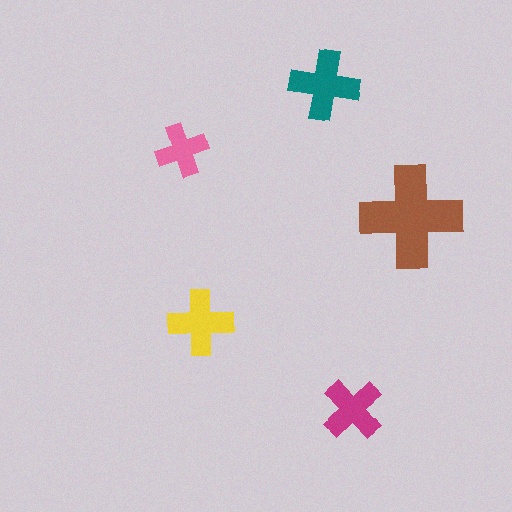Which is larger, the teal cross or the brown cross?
The brown one.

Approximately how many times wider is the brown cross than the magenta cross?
About 1.5 times wider.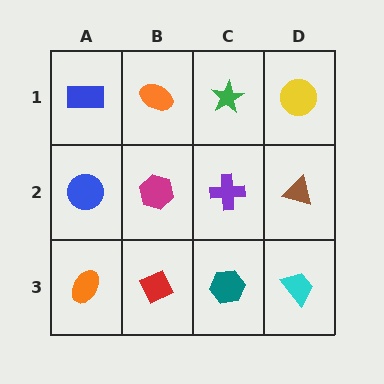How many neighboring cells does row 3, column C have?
3.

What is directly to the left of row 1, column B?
A blue rectangle.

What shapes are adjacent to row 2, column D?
A yellow circle (row 1, column D), a cyan trapezoid (row 3, column D), a purple cross (row 2, column C).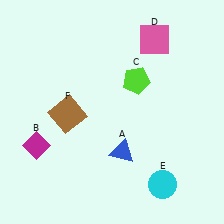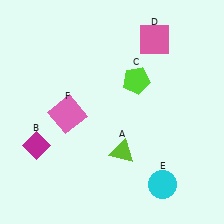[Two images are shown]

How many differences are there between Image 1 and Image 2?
There are 2 differences between the two images.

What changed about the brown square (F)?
In Image 1, F is brown. In Image 2, it changed to pink.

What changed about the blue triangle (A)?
In Image 1, A is blue. In Image 2, it changed to lime.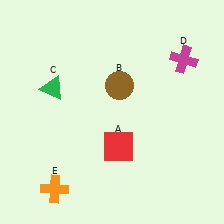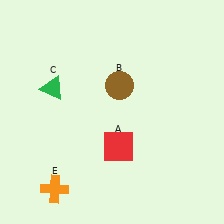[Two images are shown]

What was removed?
The magenta cross (D) was removed in Image 2.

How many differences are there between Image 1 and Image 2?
There is 1 difference between the two images.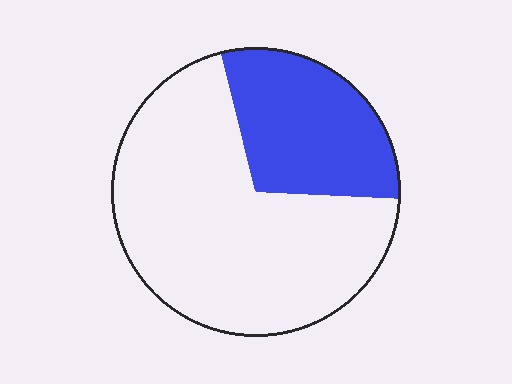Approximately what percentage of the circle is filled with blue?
Approximately 30%.